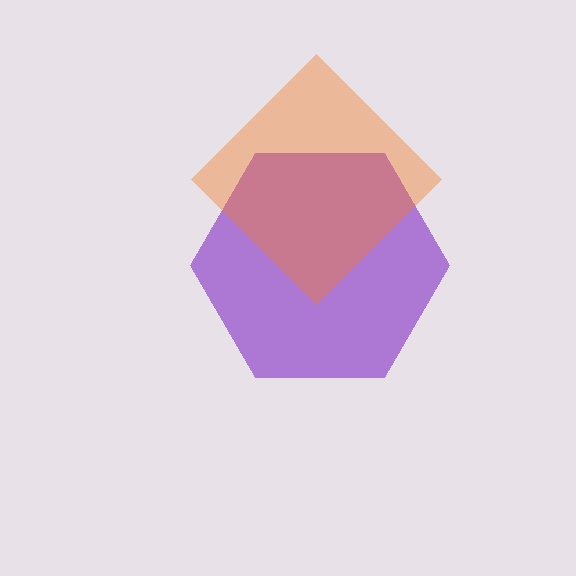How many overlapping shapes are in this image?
There are 2 overlapping shapes in the image.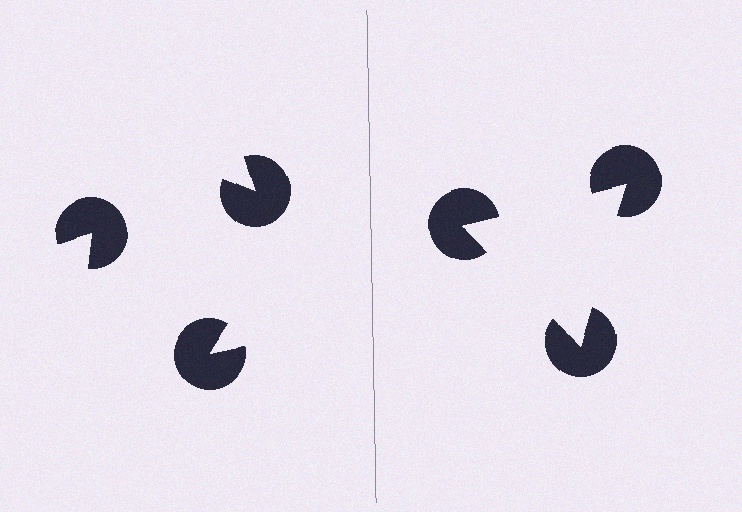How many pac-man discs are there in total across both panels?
6 — 3 on each side.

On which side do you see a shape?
An illusory triangle appears on the right side. On the left side the wedge cuts are rotated, so no coherent shape forms.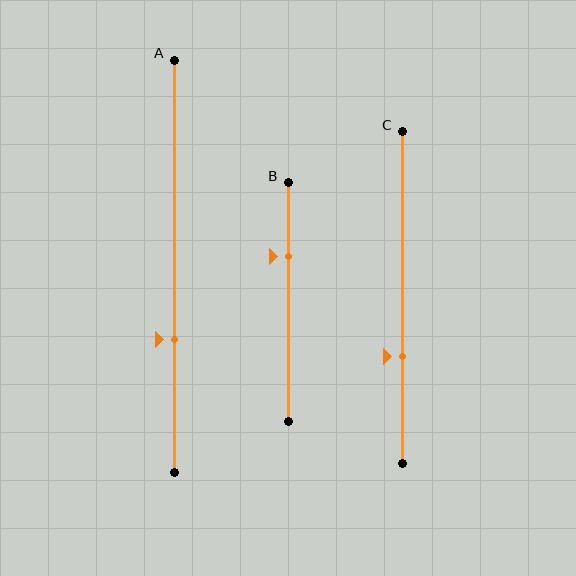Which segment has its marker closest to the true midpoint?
Segment C has its marker closest to the true midpoint.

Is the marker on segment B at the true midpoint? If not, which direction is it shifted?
No, the marker on segment B is shifted upward by about 19% of the segment length.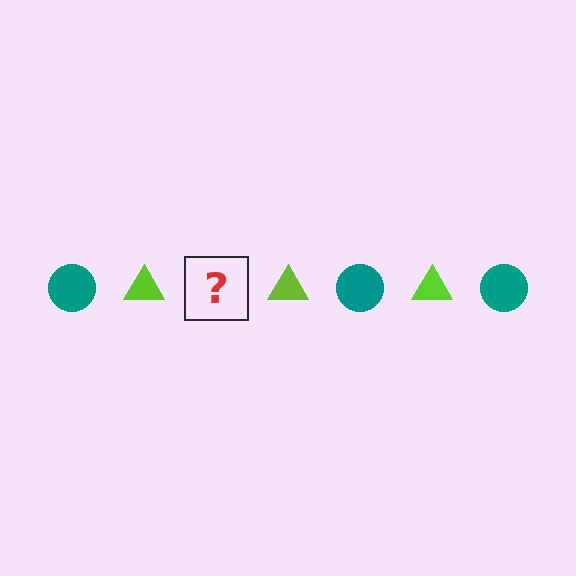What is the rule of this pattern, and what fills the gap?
The rule is that the pattern alternates between teal circle and lime triangle. The gap should be filled with a teal circle.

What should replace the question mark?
The question mark should be replaced with a teal circle.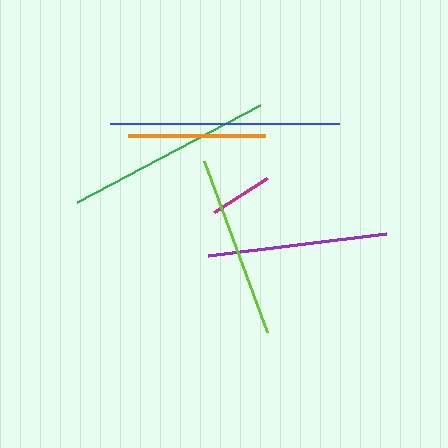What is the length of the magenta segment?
The magenta segment is approximately 64 pixels long.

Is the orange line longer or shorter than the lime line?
The lime line is longer than the orange line.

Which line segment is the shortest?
The magenta line is the shortest at approximately 64 pixels.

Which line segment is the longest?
The blue line is the longest at approximately 230 pixels.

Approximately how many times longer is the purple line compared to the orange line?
The purple line is approximately 1.3 times the length of the orange line.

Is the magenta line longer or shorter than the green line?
The green line is longer than the magenta line.